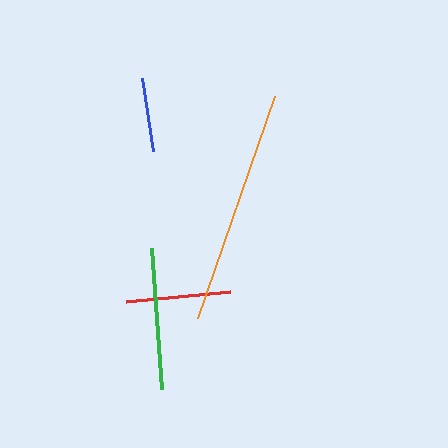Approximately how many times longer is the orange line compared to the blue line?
The orange line is approximately 3.1 times the length of the blue line.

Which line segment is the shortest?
The blue line is the shortest at approximately 75 pixels.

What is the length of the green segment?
The green segment is approximately 141 pixels long.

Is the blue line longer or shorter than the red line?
The red line is longer than the blue line.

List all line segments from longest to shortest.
From longest to shortest: orange, green, red, blue.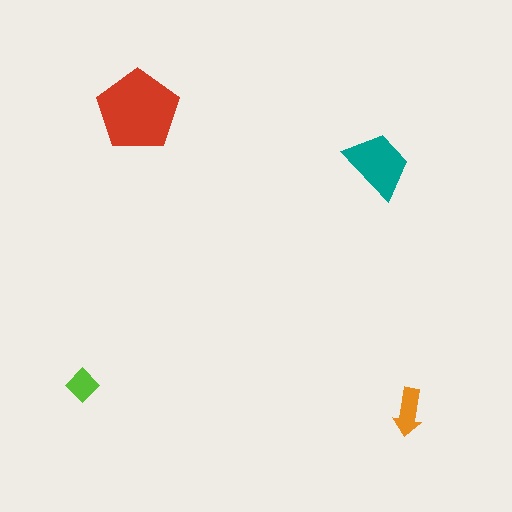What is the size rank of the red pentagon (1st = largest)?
1st.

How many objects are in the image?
There are 4 objects in the image.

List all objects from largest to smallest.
The red pentagon, the teal trapezoid, the orange arrow, the lime diamond.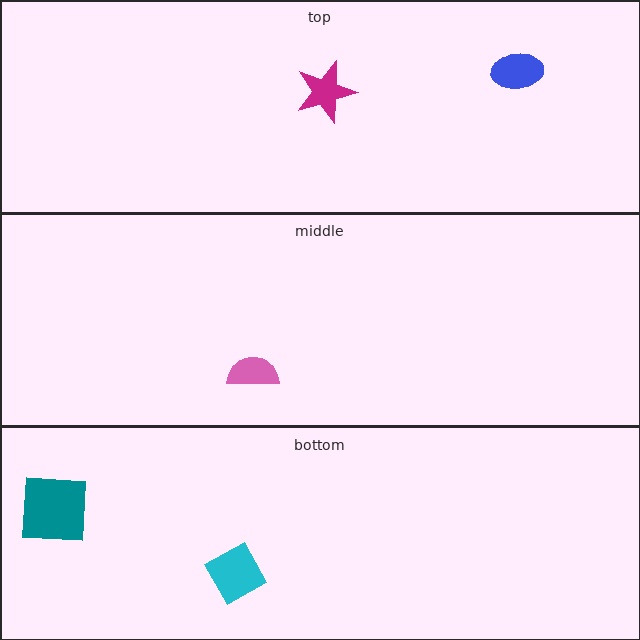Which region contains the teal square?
The bottom region.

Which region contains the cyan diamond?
The bottom region.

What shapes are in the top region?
The blue ellipse, the magenta star.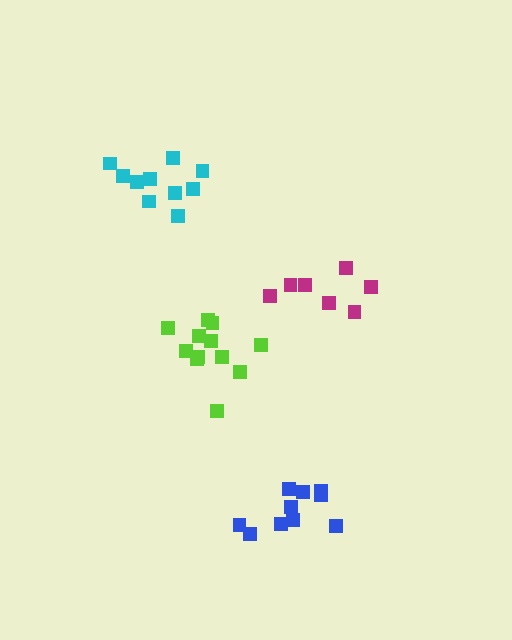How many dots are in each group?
Group 1: 10 dots, Group 2: 7 dots, Group 3: 10 dots, Group 4: 12 dots (39 total).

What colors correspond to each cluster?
The clusters are colored: cyan, magenta, blue, lime.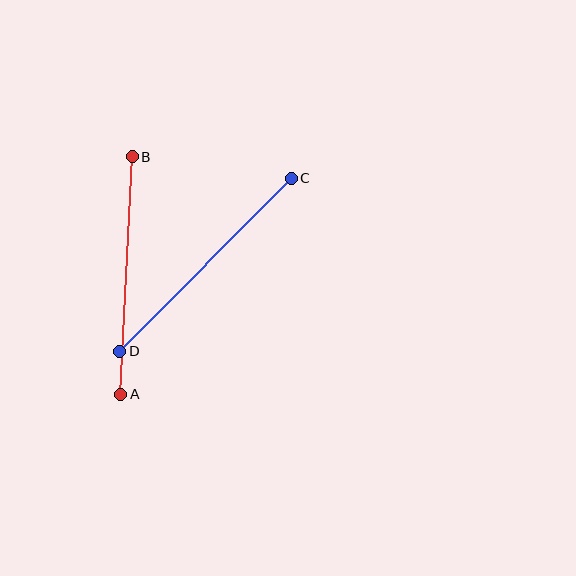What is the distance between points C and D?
The distance is approximately 243 pixels.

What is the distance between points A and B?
The distance is approximately 238 pixels.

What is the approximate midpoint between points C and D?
The midpoint is at approximately (205, 265) pixels.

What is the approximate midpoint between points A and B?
The midpoint is at approximately (126, 276) pixels.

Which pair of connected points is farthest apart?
Points C and D are farthest apart.